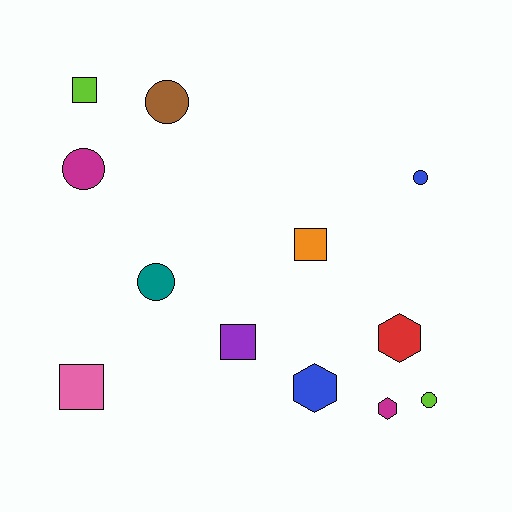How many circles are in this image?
There are 5 circles.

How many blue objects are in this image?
There are 2 blue objects.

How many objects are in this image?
There are 12 objects.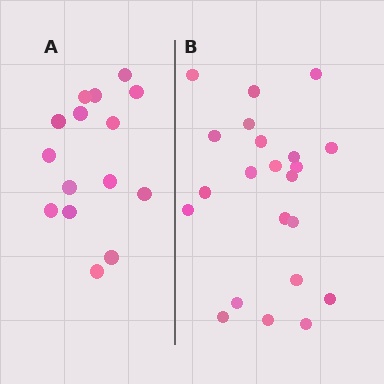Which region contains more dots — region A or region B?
Region B (the right region) has more dots.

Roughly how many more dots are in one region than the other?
Region B has roughly 8 or so more dots than region A.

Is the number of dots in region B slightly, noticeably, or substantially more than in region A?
Region B has substantially more. The ratio is roughly 1.5 to 1.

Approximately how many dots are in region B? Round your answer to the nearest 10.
About 20 dots. (The exact count is 22, which rounds to 20.)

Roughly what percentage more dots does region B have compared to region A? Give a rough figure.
About 45% more.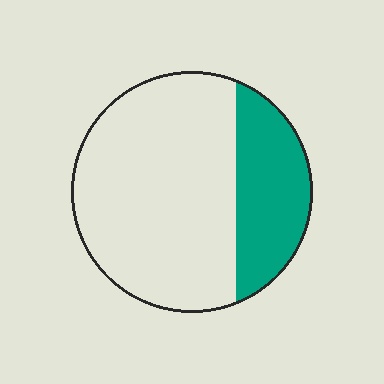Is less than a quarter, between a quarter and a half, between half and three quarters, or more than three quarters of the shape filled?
Between a quarter and a half.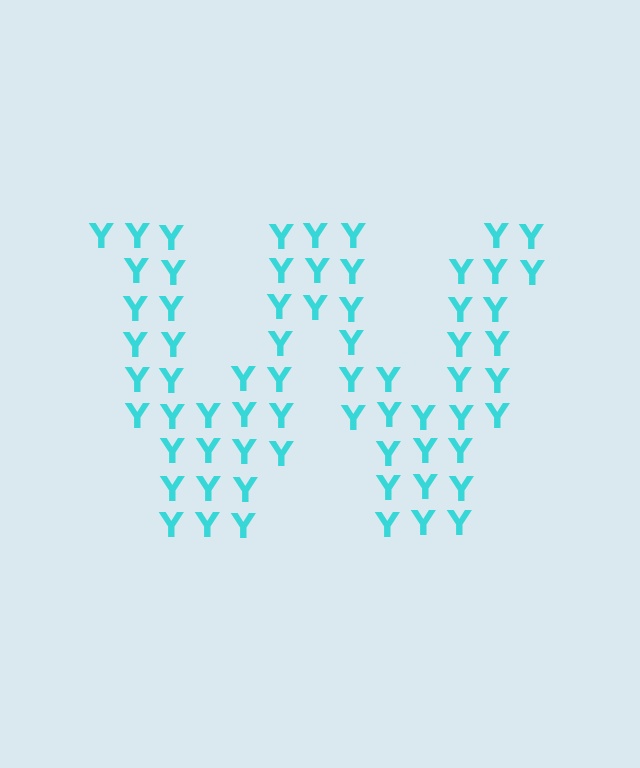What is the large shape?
The large shape is the letter W.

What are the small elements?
The small elements are letter Y's.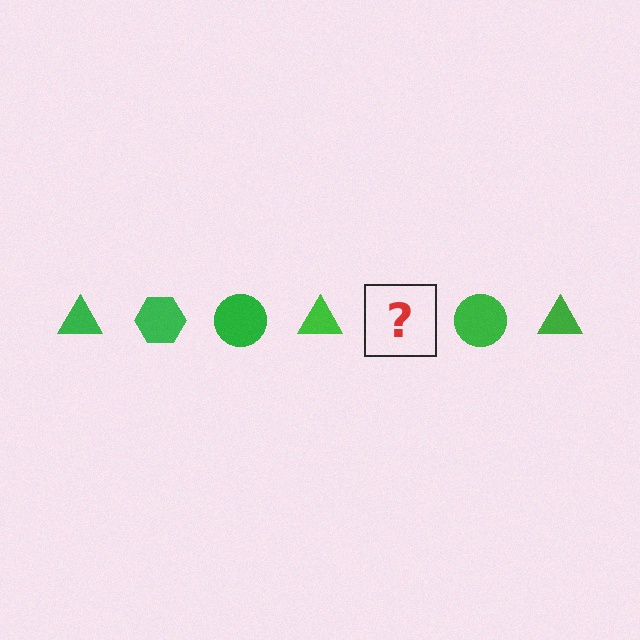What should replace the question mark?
The question mark should be replaced with a green hexagon.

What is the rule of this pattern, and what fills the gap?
The rule is that the pattern cycles through triangle, hexagon, circle shapes in green. The gap should be filled with a green hexagon.